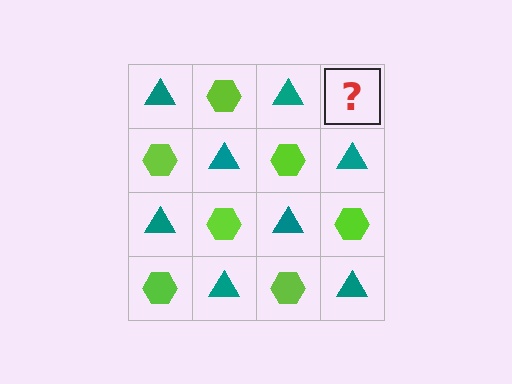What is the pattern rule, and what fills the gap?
The rule is that it alternates teal triangle and lime hexagon in a checkerboard pattern. The gap should be filled with a lime hexagon.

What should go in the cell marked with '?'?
The missing cell should contain a lime hexagon.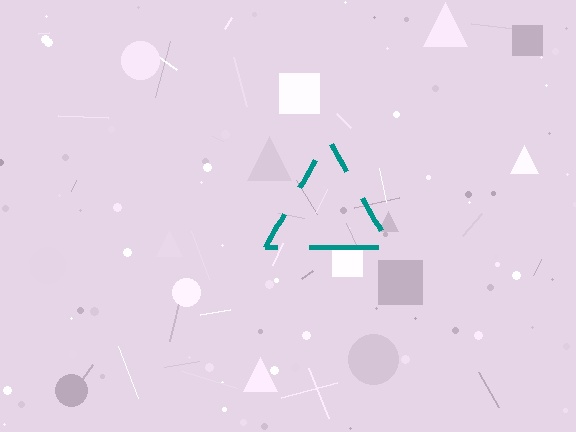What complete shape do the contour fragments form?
The contour fragments form a triangle.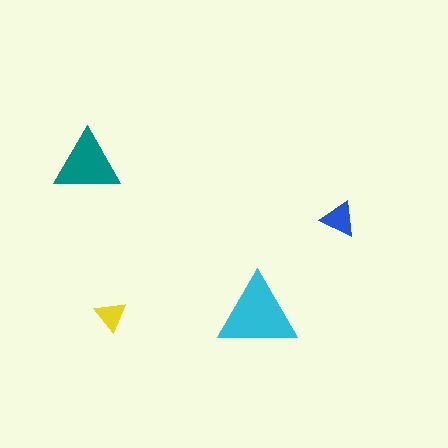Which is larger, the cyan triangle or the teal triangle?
The cyan one.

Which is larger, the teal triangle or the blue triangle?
The teal one.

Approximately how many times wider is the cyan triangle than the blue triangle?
About 2 times wider.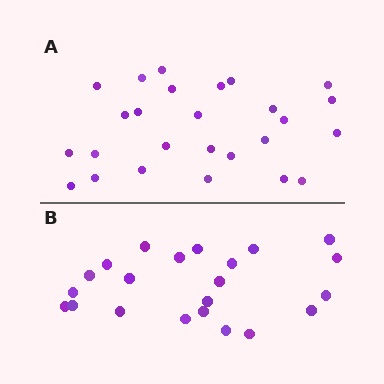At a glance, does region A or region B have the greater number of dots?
Region A (the top region) has more dots.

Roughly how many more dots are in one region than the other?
Region A has about 4 more dots than region B.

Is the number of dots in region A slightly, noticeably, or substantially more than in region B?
Region A has only slightly more — the two regions are fairly close. The ratio is roughly 1.2 to 1.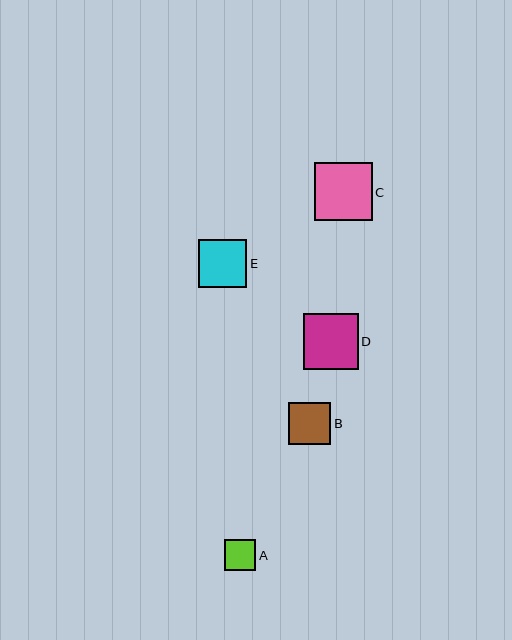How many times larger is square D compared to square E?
Square D is approximately 1.2 times the size of square E.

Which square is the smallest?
Square A is the smallest with a size of approximately 31 pixels.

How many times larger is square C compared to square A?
Square C is approximately 1.8 times the size of square A.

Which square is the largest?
Square C is the largest with a size of approximately 57 pixels.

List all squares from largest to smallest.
From largest to smallest: C, D, E, B, A.